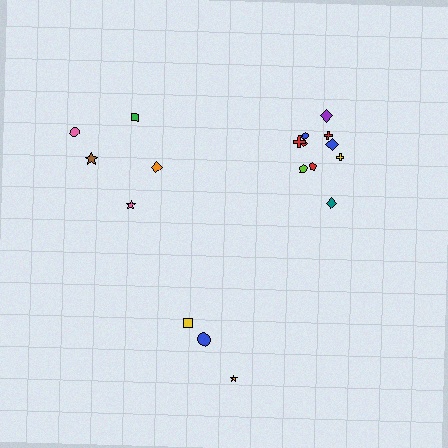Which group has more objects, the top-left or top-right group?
The top-right group.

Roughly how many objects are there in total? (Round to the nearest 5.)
Roughly 20 objects in total.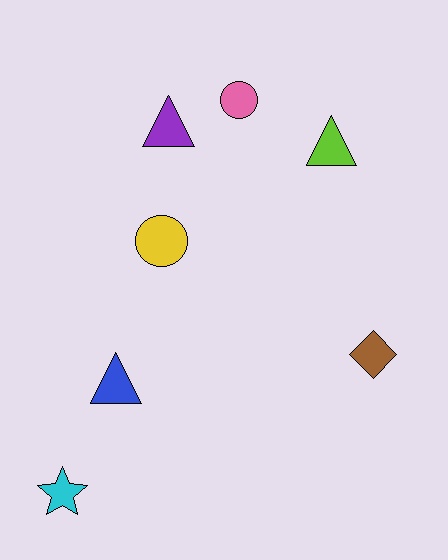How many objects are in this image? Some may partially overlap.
There are 7 objects.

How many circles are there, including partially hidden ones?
There are 2 circles.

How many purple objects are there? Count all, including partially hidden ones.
There is 1 purple object.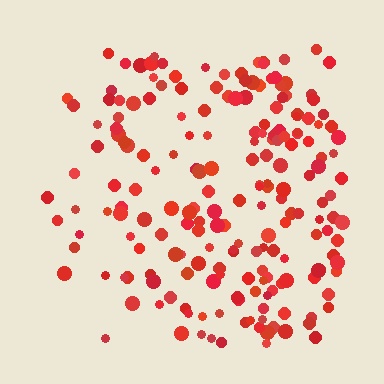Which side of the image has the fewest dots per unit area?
The left.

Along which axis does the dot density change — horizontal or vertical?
Horizontal.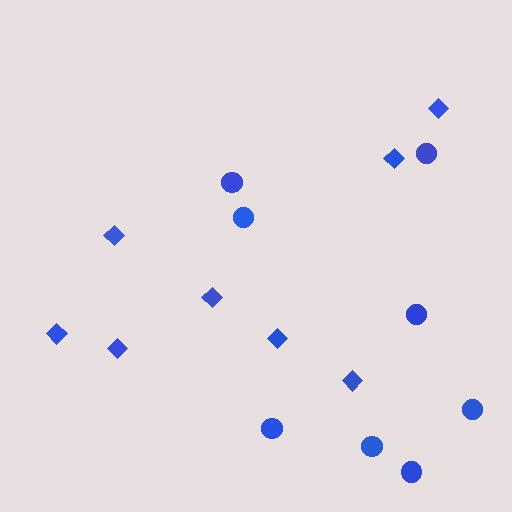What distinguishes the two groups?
There are 2 groups: one group of diamonds (8) and one group of circles (8).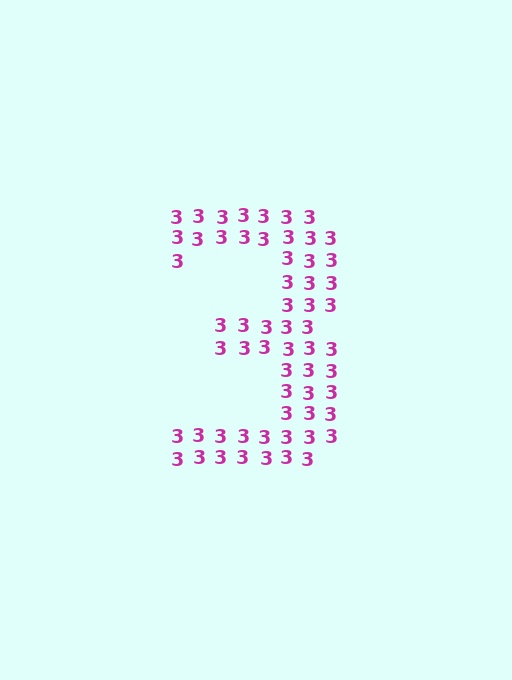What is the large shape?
The large shape is the digit 3.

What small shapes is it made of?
It is made of small digit 3's.